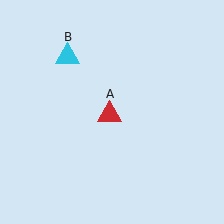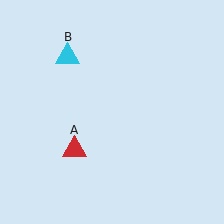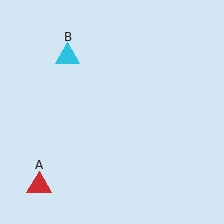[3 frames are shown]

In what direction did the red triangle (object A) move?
The red triangle (object A) moved down and to the left.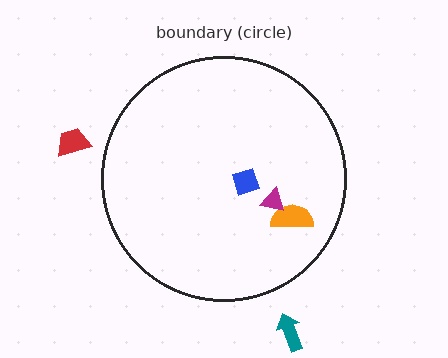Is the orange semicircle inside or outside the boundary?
Inside.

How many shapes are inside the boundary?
3 inside, 2 outside.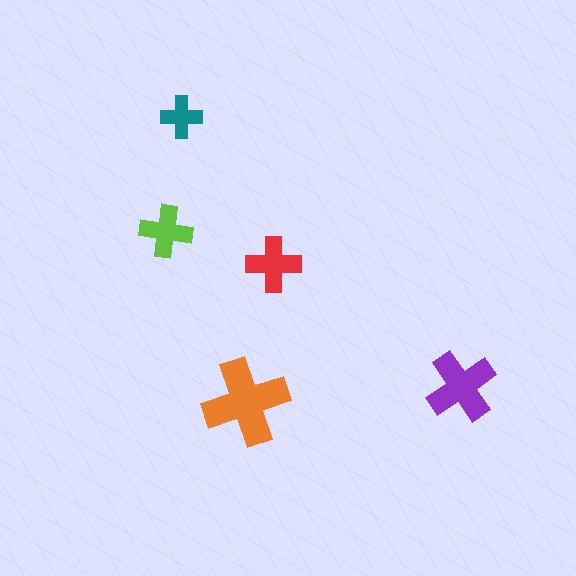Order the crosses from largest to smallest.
the orange one, the purple one, the red one, the lime one, the teal one.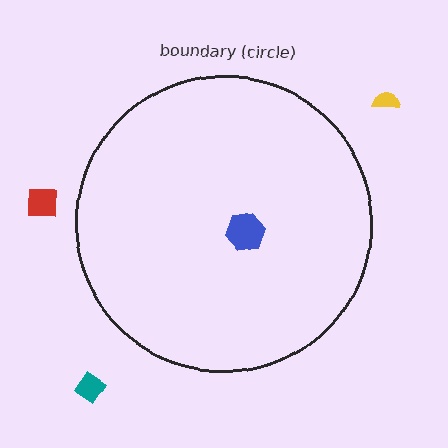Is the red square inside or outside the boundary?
Outside.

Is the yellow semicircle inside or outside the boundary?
Outside.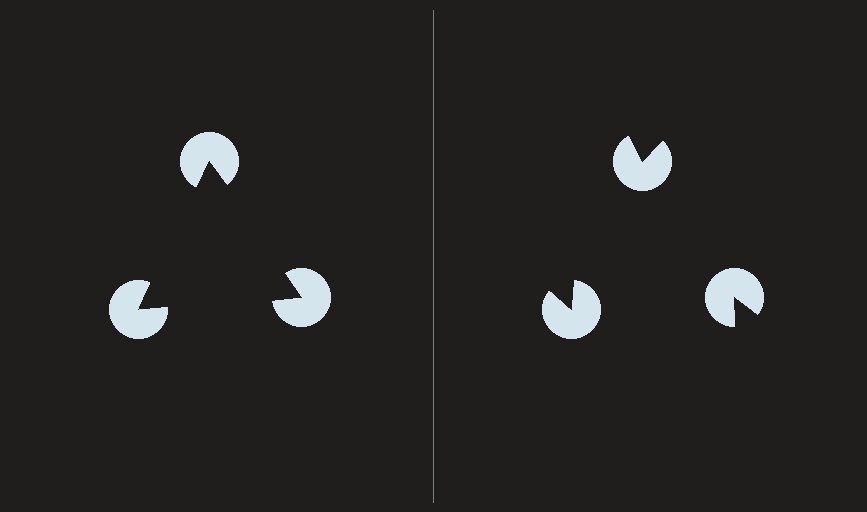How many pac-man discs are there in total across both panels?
6 — 3 on each side.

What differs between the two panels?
The pac-man discs are positioned identically on both sides; only the wedge orientations differ. On the left they align to a triangle; on the right they are misaligned.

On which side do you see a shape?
An illusory triangle appears on the left side. On the right side the wedge cuts are rotated, so no coherent shape forms.